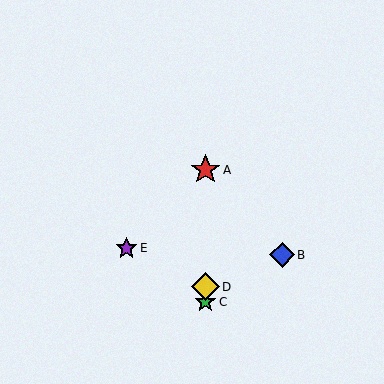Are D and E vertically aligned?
No, D is at x≈205 and E is at x≈127.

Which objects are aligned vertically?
Objects A, C, D are aligned vertically.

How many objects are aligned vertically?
3 objects (A, C, D) are aligned vertically.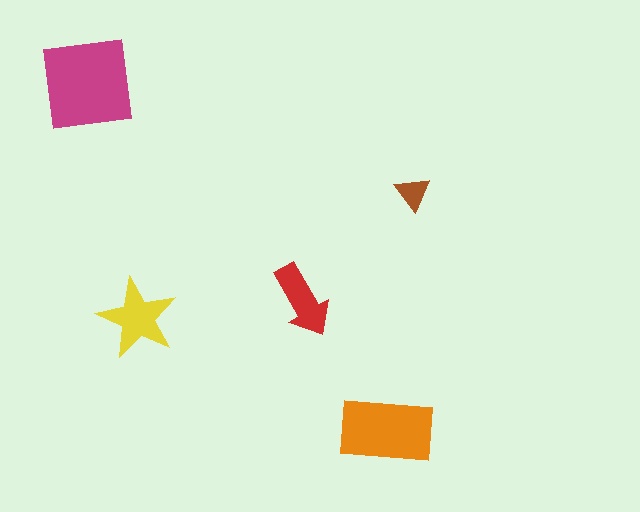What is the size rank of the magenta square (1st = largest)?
1st.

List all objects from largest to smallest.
The magenta square, the orange rectangle, the yellow star, the red arrow, the brown triangle.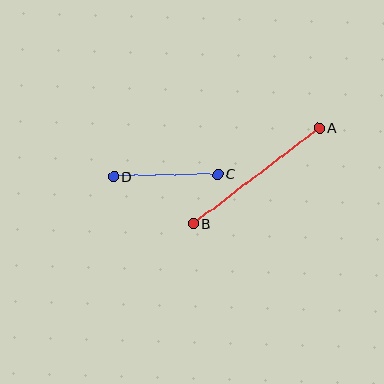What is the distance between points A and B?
The distance is approximately 158 pixels.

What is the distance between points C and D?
The distance is approximately 104 pixels.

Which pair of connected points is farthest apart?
Points A and B are farthest apart.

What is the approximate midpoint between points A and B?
The midpoint is at approximately (256, 176) pixels.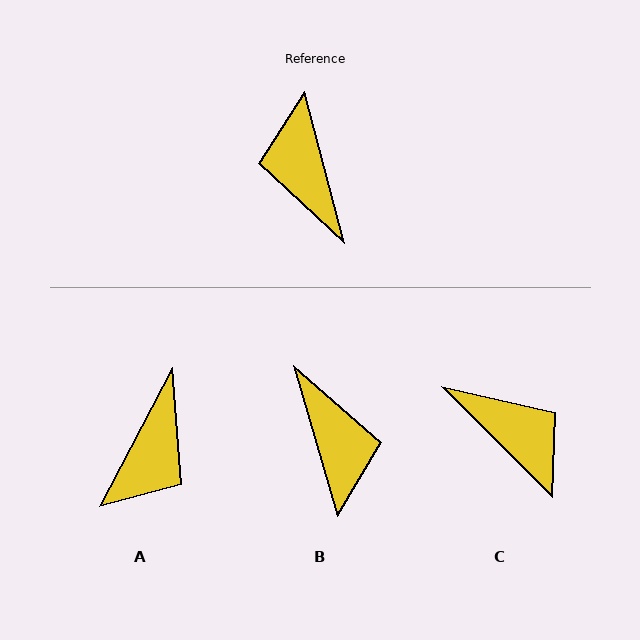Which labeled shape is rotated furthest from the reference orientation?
B, about 178 degrees away.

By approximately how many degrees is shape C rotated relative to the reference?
Approximately 150 degrees clockwise.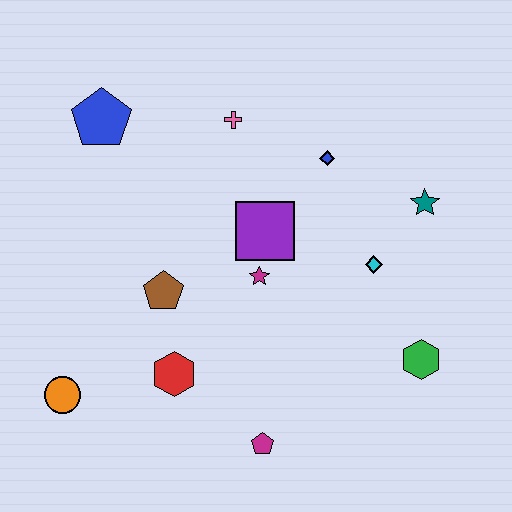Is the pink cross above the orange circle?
Yes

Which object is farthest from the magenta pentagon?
The blue pentagon is farthest from the magenta pentagon.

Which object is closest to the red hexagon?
The brown pentagon is closest to the red hexagon.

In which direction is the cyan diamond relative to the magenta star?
The cyan diamond is to the right of the magenta star.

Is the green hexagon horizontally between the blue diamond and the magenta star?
No